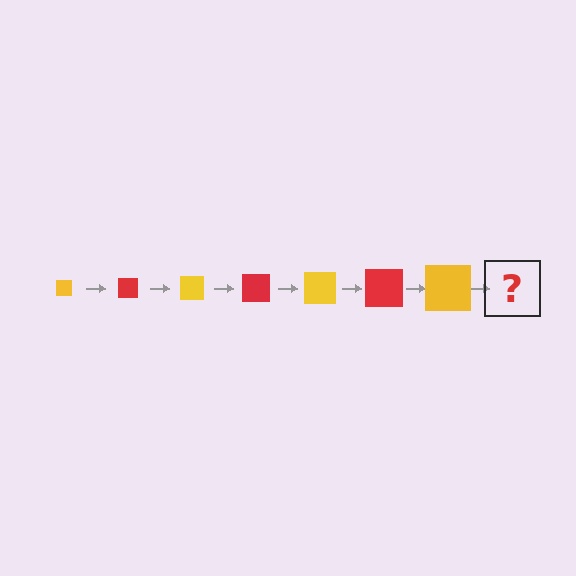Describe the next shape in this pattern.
It should be a red square, larger than the previous one.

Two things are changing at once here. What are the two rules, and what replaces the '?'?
The two rules are that the square grows larger each step and the color cycles through yellow and red. The '?' should be a red square, larger than the previous one.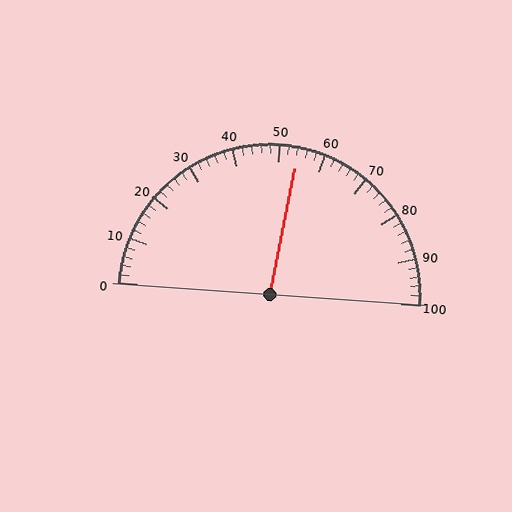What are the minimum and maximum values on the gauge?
The gauge ranges from 0 to 100.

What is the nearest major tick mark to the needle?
The nearest major tick mark is 50.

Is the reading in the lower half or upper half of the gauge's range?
The reading is in the upper half of the range (0 to 100).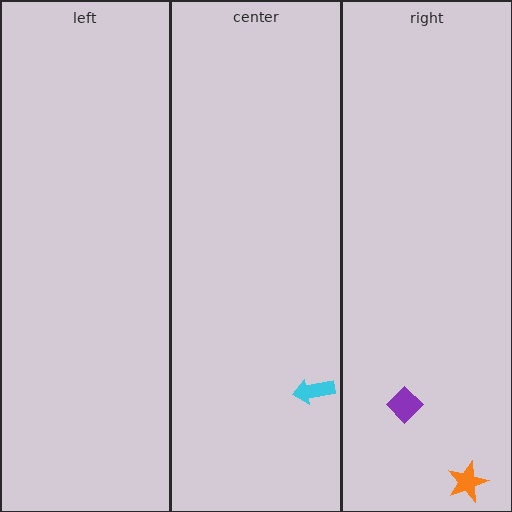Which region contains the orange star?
The right region.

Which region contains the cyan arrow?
The center region.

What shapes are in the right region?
The purple diamond, the orange star.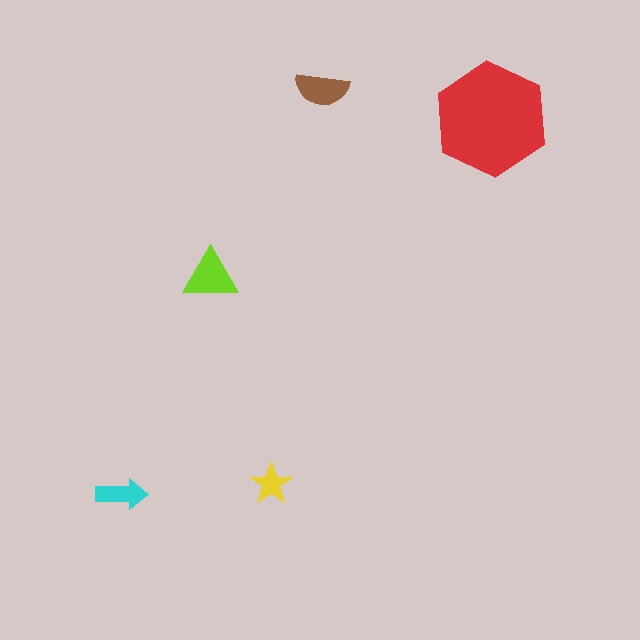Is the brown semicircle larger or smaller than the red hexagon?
Smaller.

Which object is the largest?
The red hexagon.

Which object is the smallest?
The yellow star.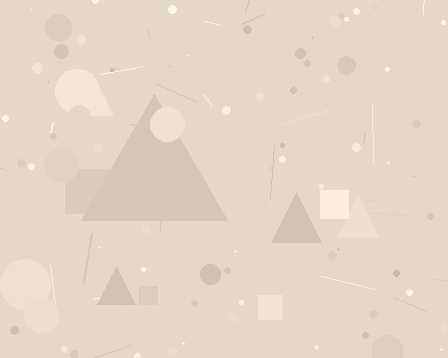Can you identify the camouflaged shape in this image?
The camouflaged shape is a triangle.